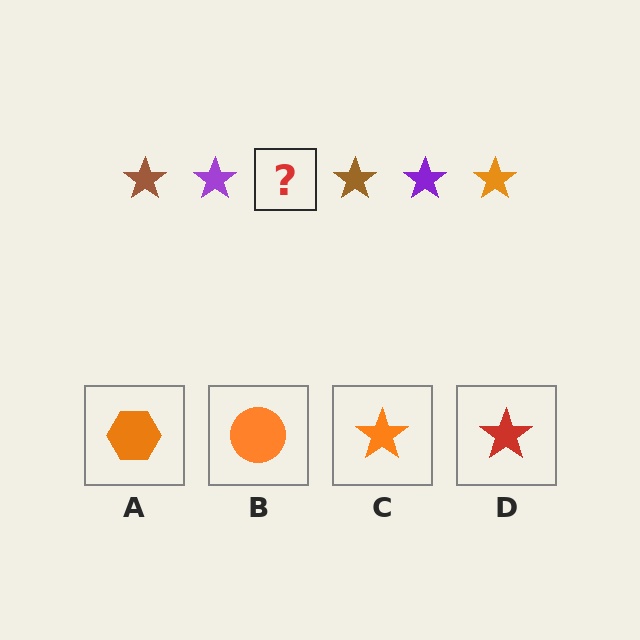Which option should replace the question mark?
Option C.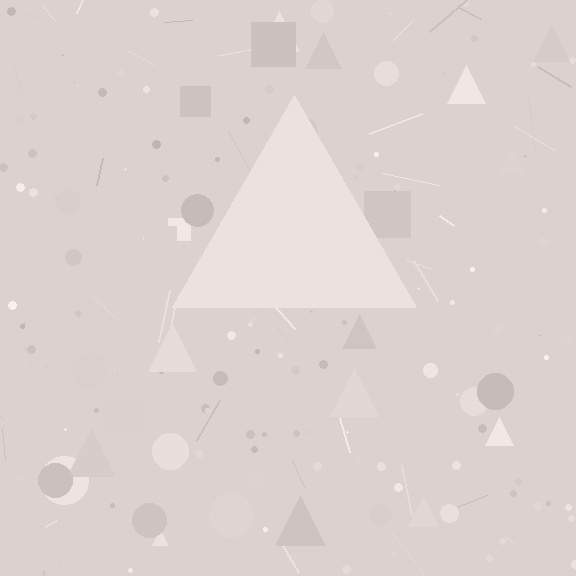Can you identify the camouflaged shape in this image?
The camouflaged shape is a triangle.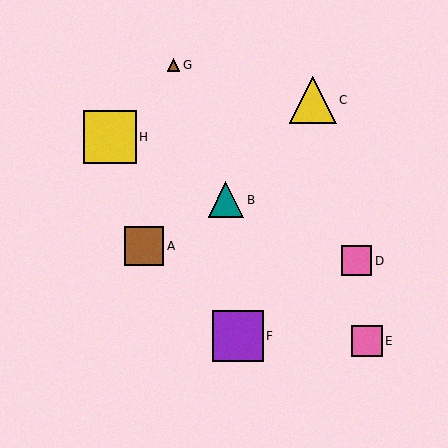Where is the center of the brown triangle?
The center of the brown triangle is at (173, 65).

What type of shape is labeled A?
Shape A is a brown square.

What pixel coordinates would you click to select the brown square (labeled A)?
Click at (144, 246) to select the brown square A.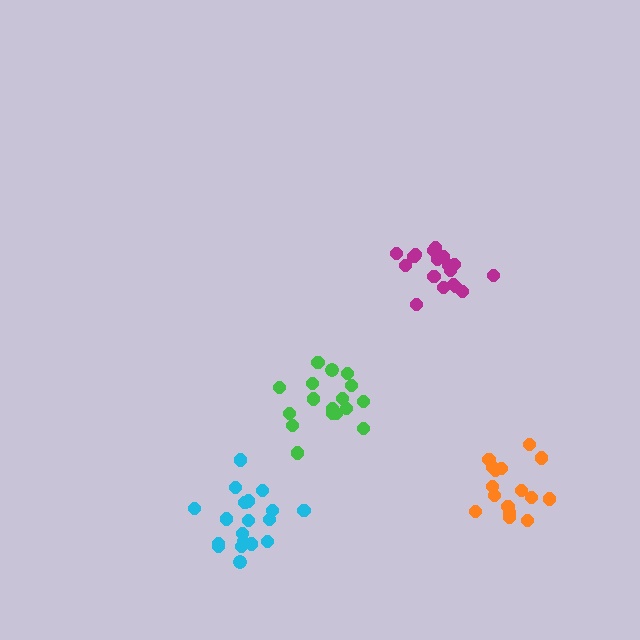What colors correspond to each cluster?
The clusters are colored: green, orange, magenta, cyan.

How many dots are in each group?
Group 1: 17 dots, Group 2: 16 dots, Group 3: 18 dots, Group 4: 19 dots (70 total).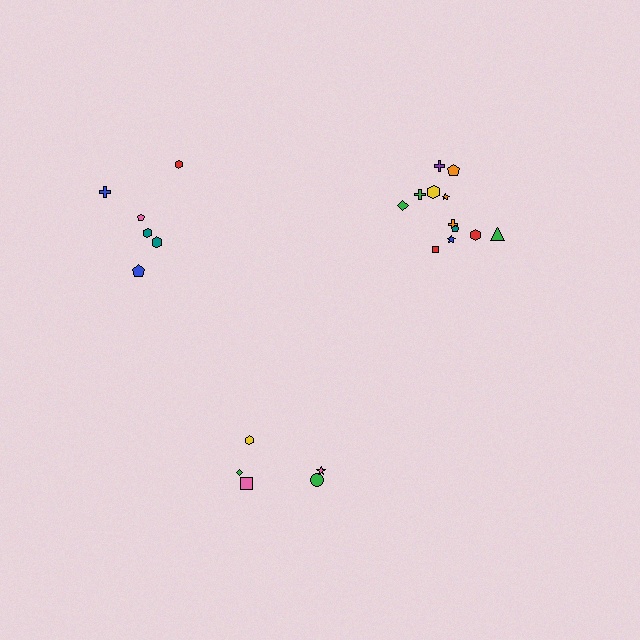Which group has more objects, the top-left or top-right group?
The top-right group.